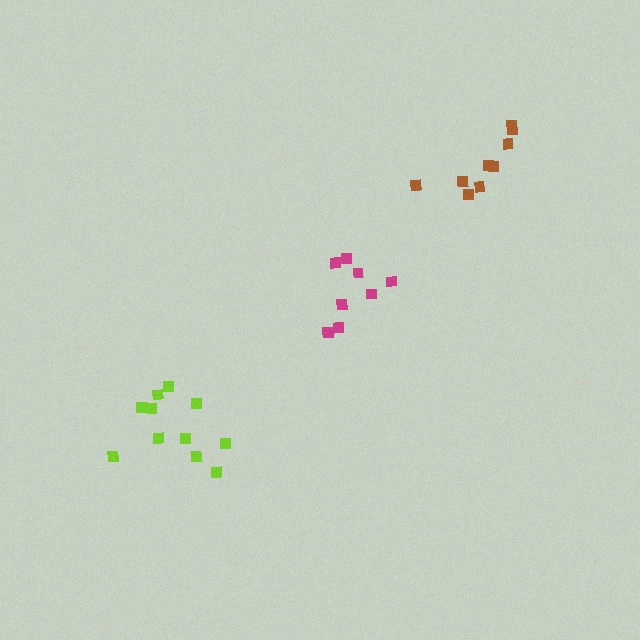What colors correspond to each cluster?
The clusters are colored: magenta, lime, brown.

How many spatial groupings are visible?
There are 3 spatial groupings.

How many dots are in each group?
Group 1: 8 dots, Group 2: 11 dots, Group 3: 9 dots (28 total).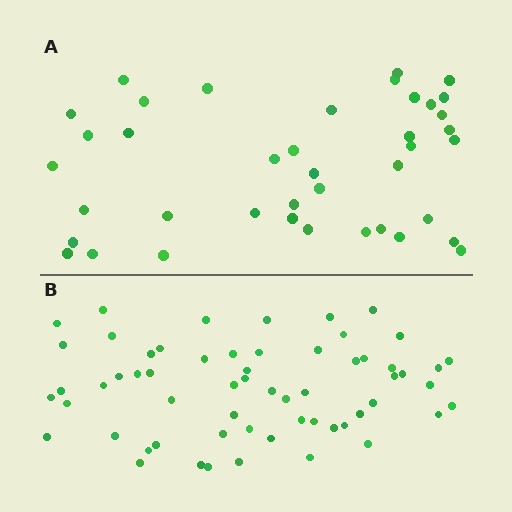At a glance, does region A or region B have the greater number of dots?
Region B (the bottom region) has more dots.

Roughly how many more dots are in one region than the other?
Region B has approximately 20 more dots than region A.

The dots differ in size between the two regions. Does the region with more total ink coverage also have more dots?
No. Region A has more total ink coverage because its dots are larger, but region B actually contains more individual dots. Total area can be misleading — the number of items is what matters here.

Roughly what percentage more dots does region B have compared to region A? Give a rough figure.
About 50% more.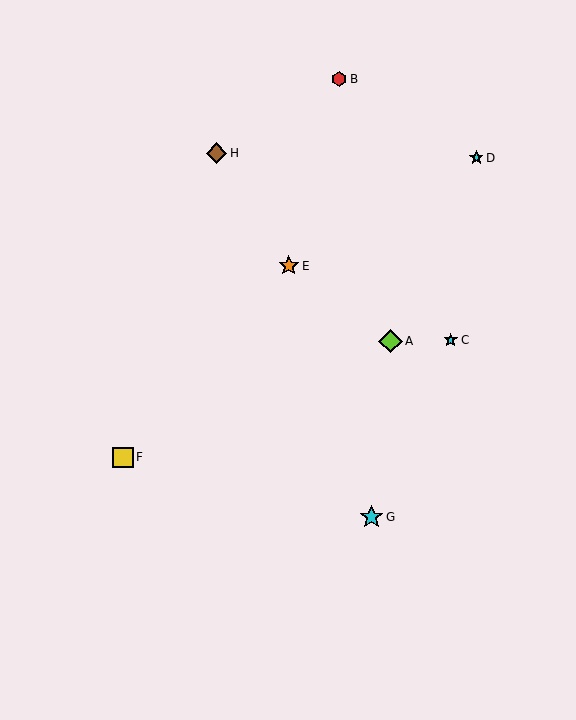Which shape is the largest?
The lime diamond (labeled A) is the largest.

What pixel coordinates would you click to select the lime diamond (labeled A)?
Click at (390, 341) to select the lime diamond A.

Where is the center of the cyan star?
The center of the cyan star is at (371, 517).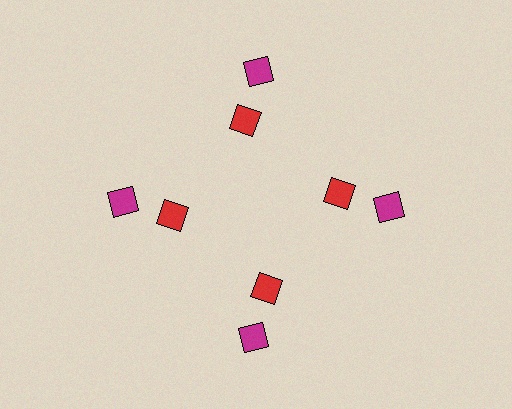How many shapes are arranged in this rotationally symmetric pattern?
There are 8 shapes, arranged in 4 groups of 2.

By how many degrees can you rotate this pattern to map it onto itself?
The pattern maps onto itself every 90 degrees of rotation.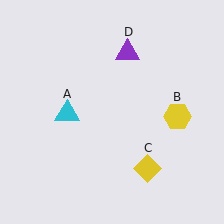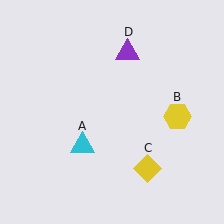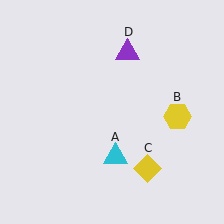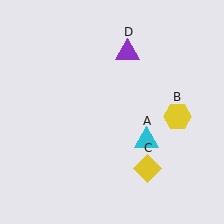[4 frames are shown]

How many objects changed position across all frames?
1 object changed position: cyan triangle (object A).